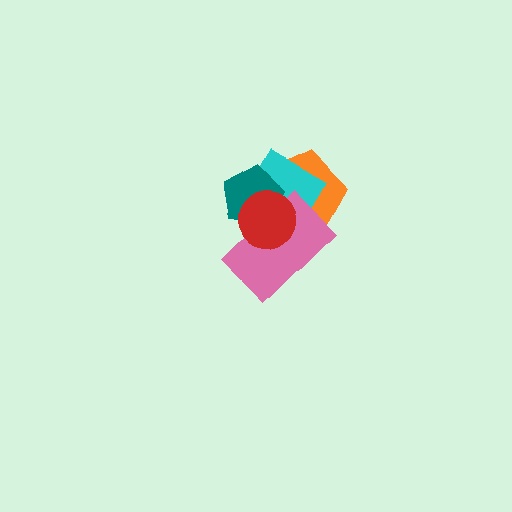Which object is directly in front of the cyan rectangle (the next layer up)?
The teal pentagon is directly in front of the cyan rectangle.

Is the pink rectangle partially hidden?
Yes, it is partially covered by another shape.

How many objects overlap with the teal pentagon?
4 objects overlap with the teal pentagon.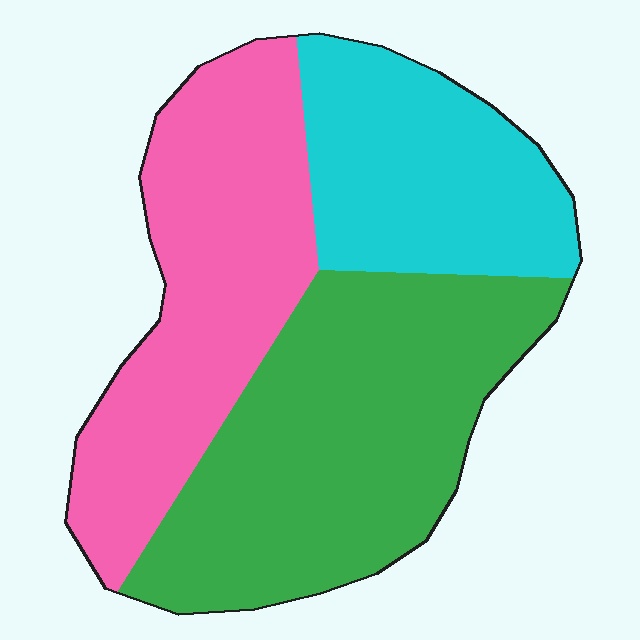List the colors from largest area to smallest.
From largest to smallest: green, pink, cyan.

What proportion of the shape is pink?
Pink covers roughly 35% of the shape.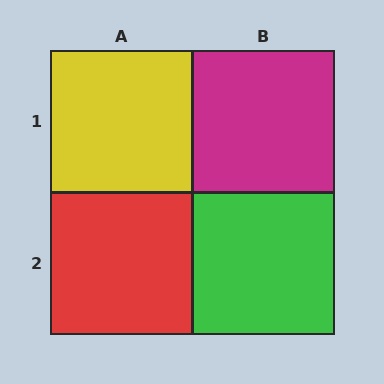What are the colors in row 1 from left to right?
Yellow, magenta.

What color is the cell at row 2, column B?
Green.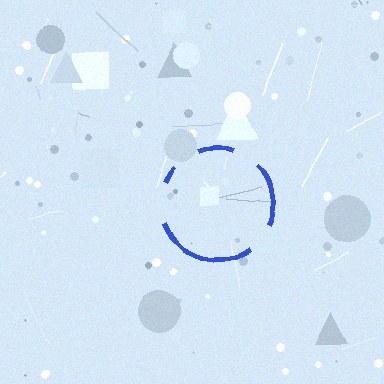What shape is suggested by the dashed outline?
The dashed outline suggests a circle.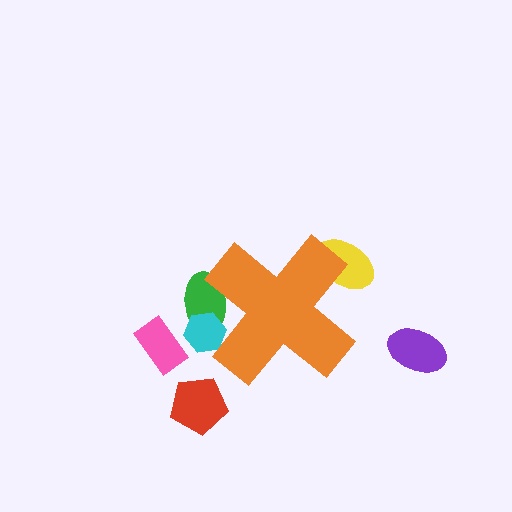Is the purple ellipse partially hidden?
No, the purple ellipse is fully visible.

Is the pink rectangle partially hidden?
No, the pink rectangle is fully visible.